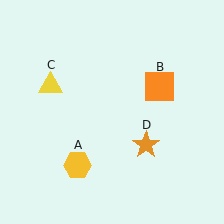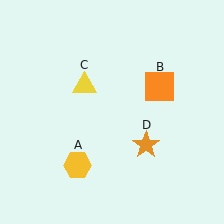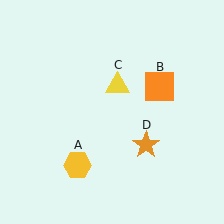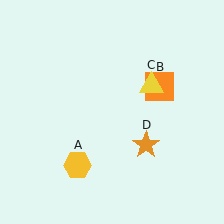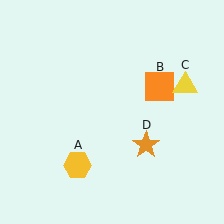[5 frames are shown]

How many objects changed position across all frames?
1 object changed position: yellow triangle (object C).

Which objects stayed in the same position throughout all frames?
Yellow hexagon (object A) and orange square (object B) and orange star (object D) remained stationary.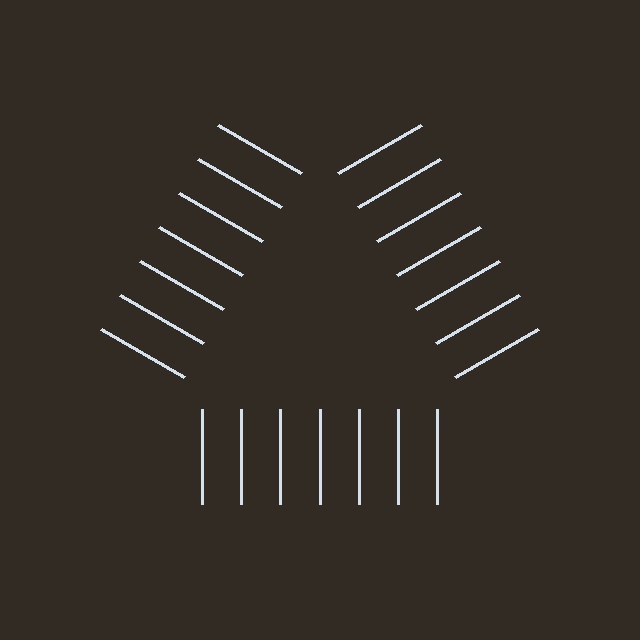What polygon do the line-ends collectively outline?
An illusory triangle — the line segments terminate on its edges but no continuous stroke is drawn.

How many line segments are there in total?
21 — 7 along each of the 3 edges.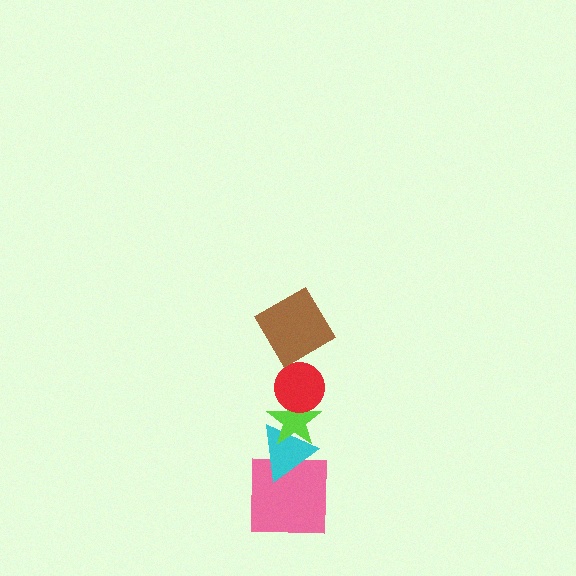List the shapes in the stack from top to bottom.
From top to bottom: the brown diamond, the red circle, the lime star, the cyan triangle, the pink square.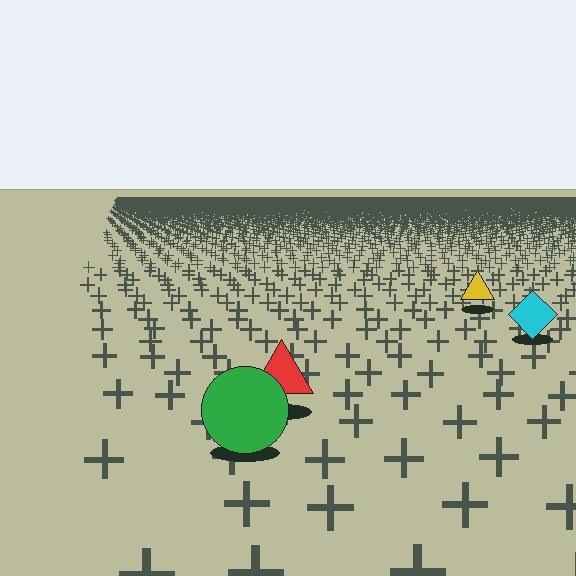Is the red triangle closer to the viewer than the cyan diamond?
Yes. The red triangle is closer — you can tell from the texture gradient: the ground texture is coarser near it.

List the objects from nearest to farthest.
From nearest to farthest: the green circle, the red triangle, the cyan diamond, the yellow triangle.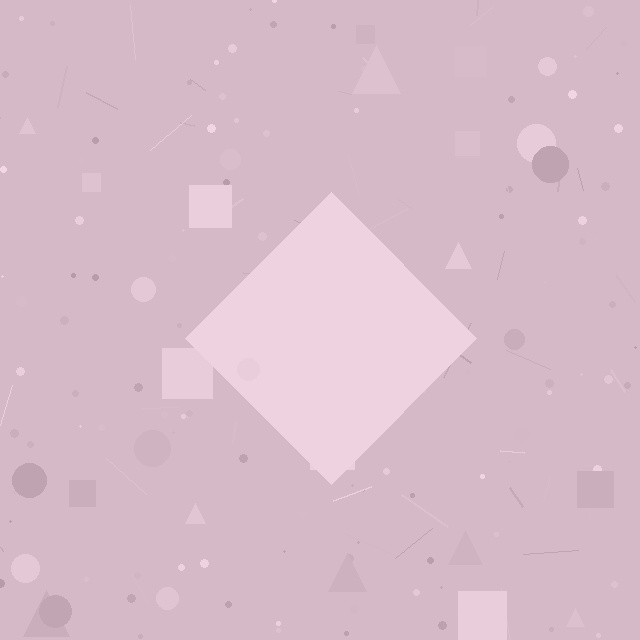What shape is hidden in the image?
A diamond is hidden in the image.